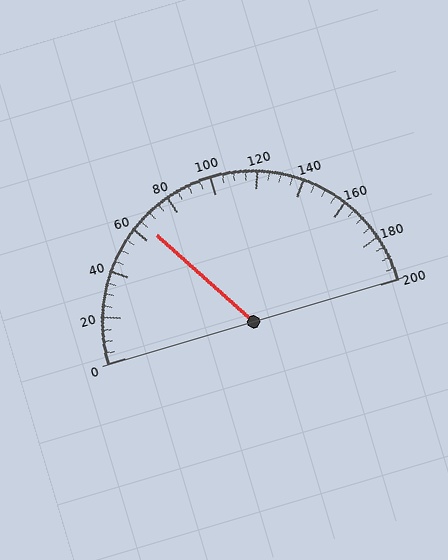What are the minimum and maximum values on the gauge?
The gauge ranges from 0 to 200.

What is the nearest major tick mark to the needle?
The nearest major tick mark is 60.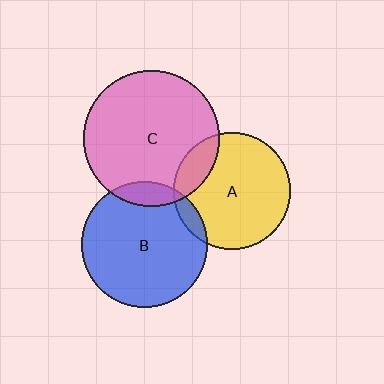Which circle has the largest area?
Circle C (pink).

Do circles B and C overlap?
Yes.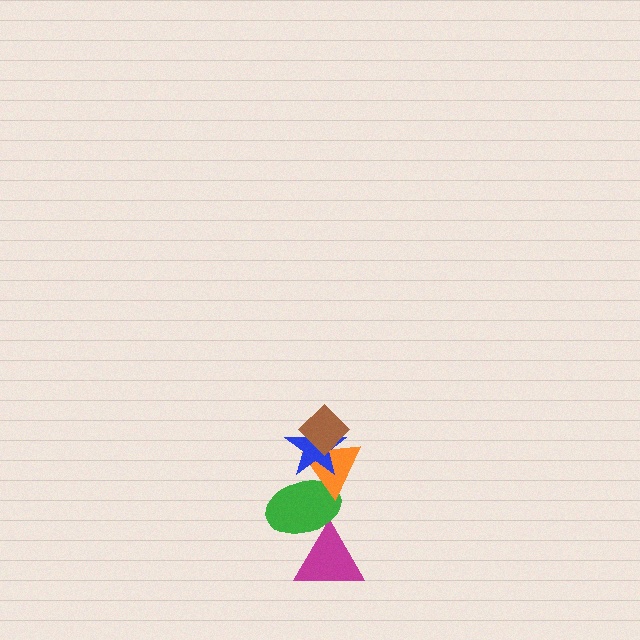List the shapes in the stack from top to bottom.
From top to bottom: the brown diamond, the blue star, the orange triangle, the green ellipse, the magenta triangle.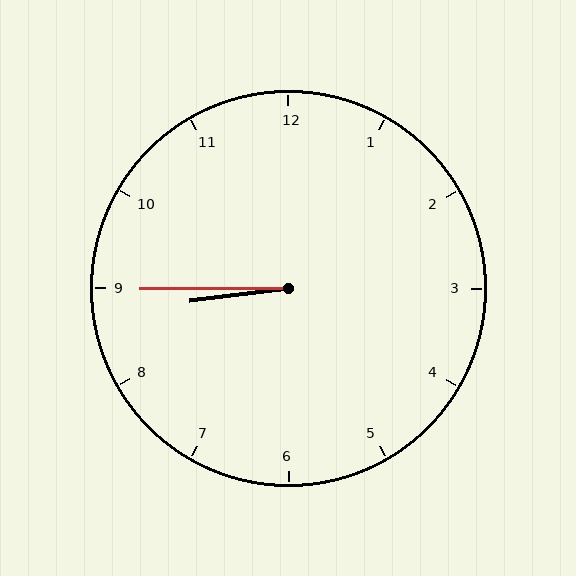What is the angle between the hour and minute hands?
Approximately 8 degrees.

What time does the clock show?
8:45.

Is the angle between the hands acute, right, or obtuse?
It is acute.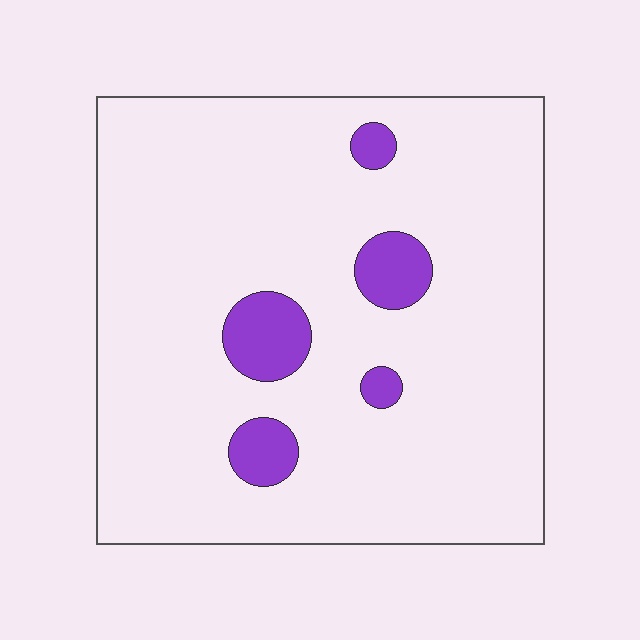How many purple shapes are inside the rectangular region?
5.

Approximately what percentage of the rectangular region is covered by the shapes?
Approximately 10%.